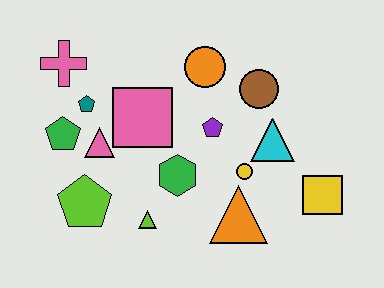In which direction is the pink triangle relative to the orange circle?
The pink triangle is to the left of the orange circle.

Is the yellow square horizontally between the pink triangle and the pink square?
No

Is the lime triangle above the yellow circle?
No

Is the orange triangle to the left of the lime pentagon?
No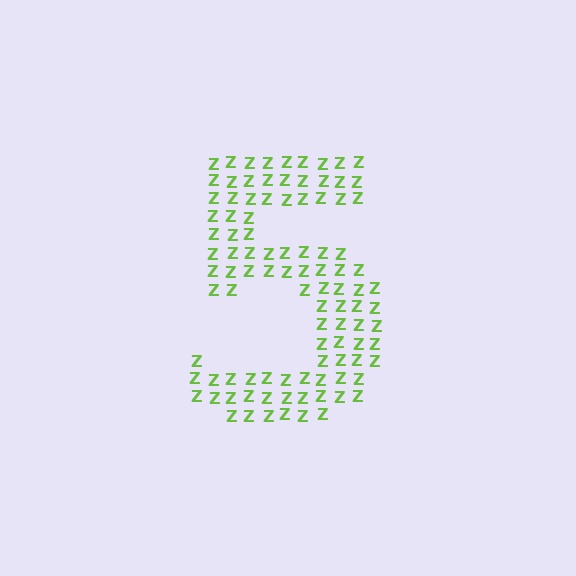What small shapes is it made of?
It is made of small letter Z's.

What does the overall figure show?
The overall figure shows the digit 5.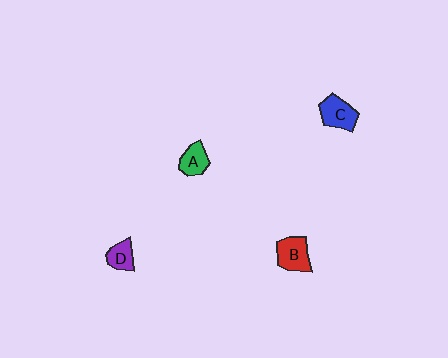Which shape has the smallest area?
Shape D (purple).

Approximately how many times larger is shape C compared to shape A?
Approximately 1.3 times.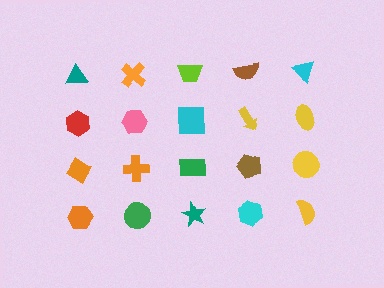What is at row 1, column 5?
A cyan triangle.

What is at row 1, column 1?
A teal triangle.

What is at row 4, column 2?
A green circle.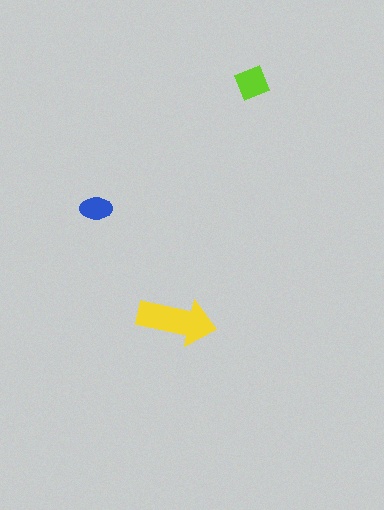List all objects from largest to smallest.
The yellow arrow, the lime diamond, the blue ellipse.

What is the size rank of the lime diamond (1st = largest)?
2nd.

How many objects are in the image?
There are 3 objects in the image.